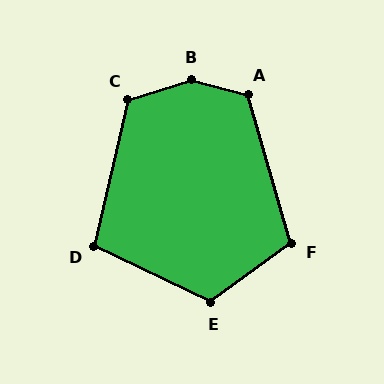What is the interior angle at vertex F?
Approximately 110 degrees (obtuse).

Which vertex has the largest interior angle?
B, at approximately 148 degrees.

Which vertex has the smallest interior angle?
D, at approximately 103 degrees.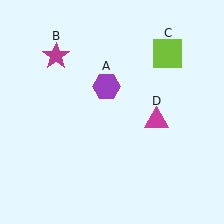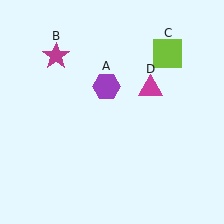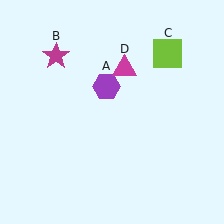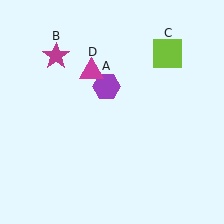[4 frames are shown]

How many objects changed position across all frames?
1 object changed position: magenta triangle (object D).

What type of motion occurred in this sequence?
The magenta triangle (object D) rotated counterclockwise around the center of the scene.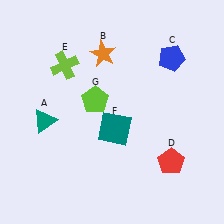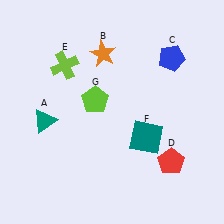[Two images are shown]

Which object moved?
The teal square (F) moved right.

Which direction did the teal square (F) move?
The teal square (F) moved right.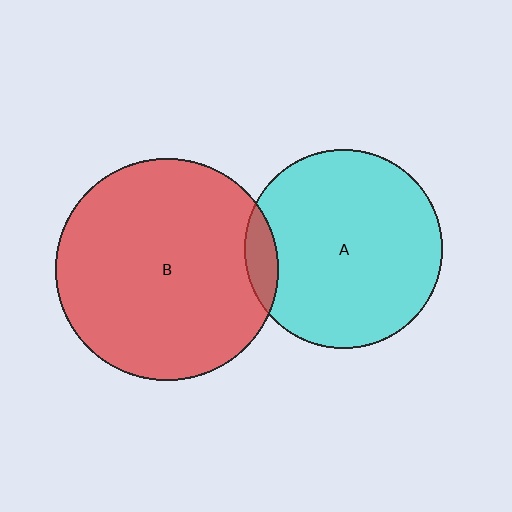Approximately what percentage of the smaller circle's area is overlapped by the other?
Approximately 10%.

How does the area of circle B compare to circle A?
Approximately 1.3 times.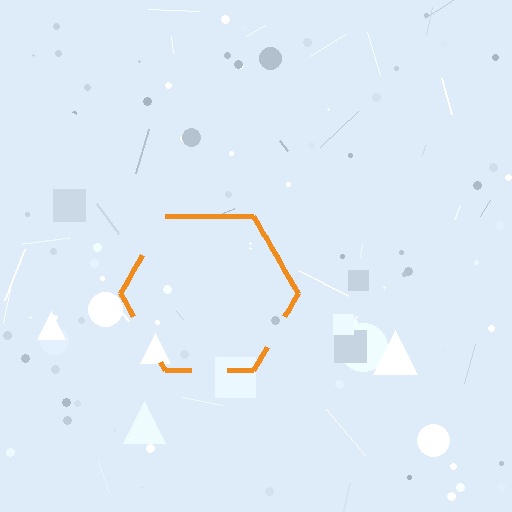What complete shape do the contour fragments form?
The contour fragments form a hexagon.